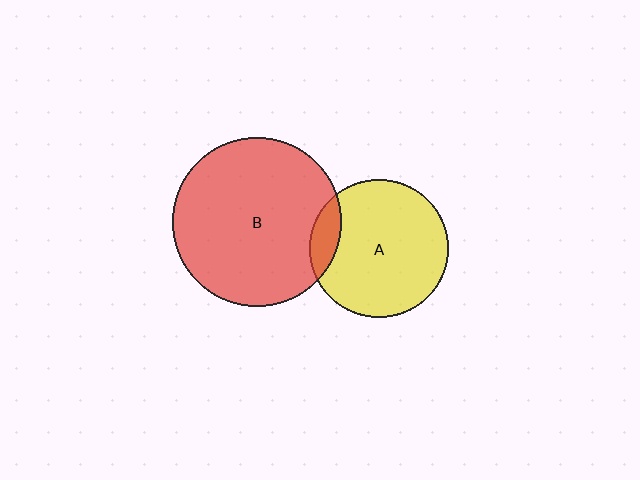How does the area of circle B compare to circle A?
Approximately 1.5 times.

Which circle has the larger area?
Circle B (red).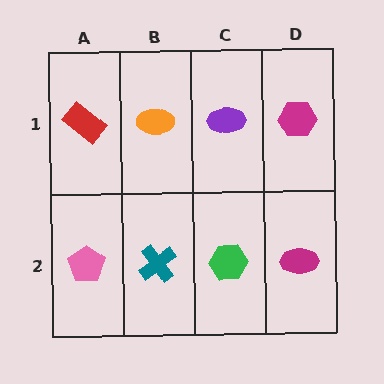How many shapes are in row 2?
4 shapes.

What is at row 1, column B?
An orange ellipse.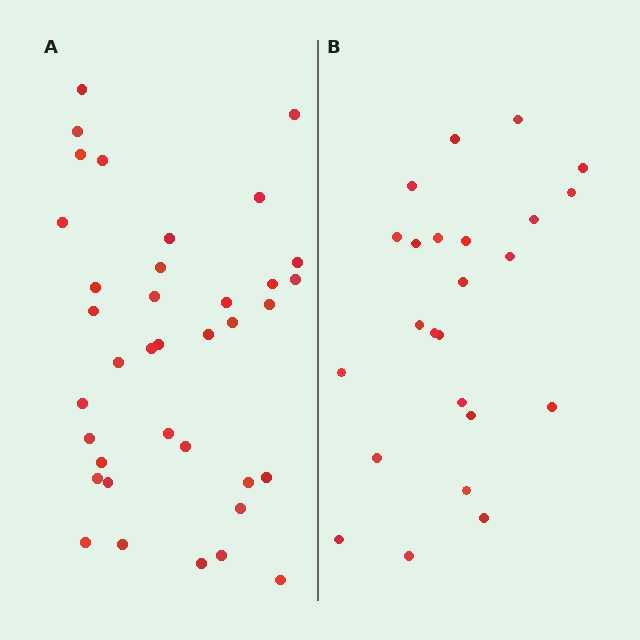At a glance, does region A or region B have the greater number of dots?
Region A (the left region) has more dots.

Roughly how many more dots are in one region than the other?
Region A has approximately 15 more dots than region B.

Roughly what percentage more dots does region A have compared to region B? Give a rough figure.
About 55% more.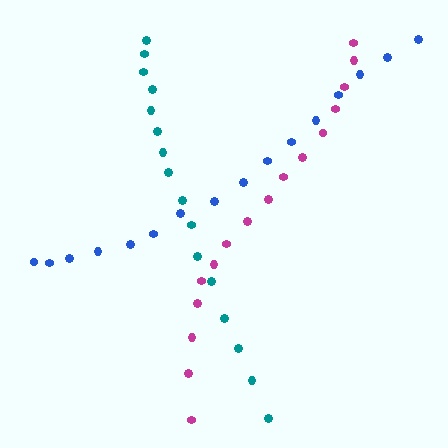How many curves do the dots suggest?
There are 3 distinct paths.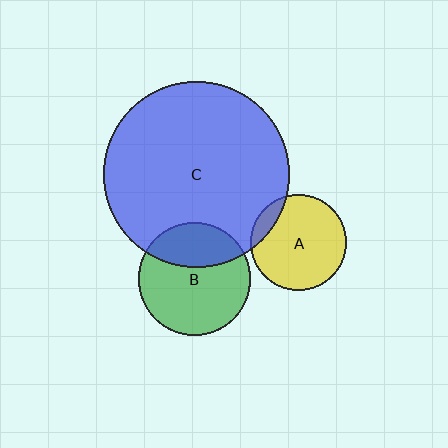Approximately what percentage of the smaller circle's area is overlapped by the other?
Approximately 10%.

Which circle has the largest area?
Circle C (blue).